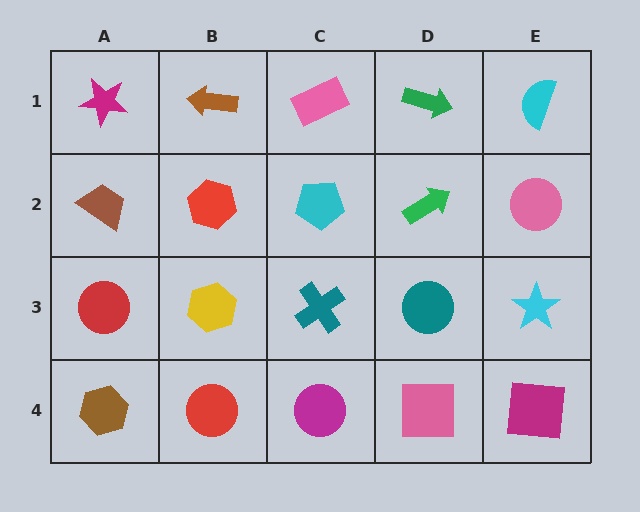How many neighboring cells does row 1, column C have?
3.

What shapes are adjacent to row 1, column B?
A red hexagon (row 2, column B), a magenta star (row 1, column A), a pink rectangle (row 1, column C).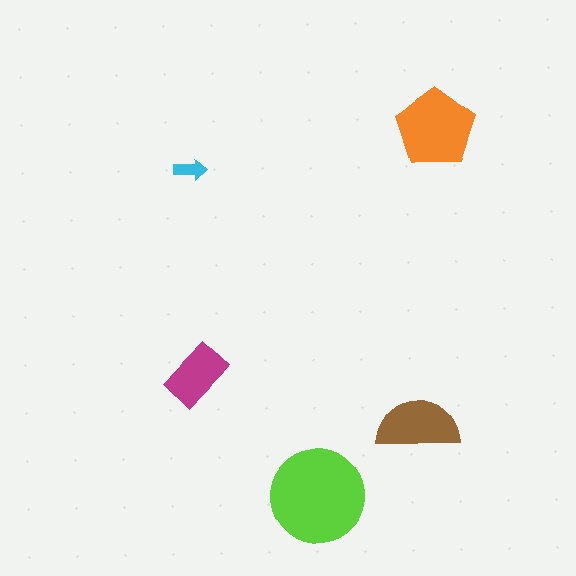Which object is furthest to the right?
The orange pentagon is rightmost.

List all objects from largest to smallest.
The lime circle, the orange pentagon, the brown semicircle, the magenta rectangle, the cyan arrow.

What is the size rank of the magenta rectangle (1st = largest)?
4th.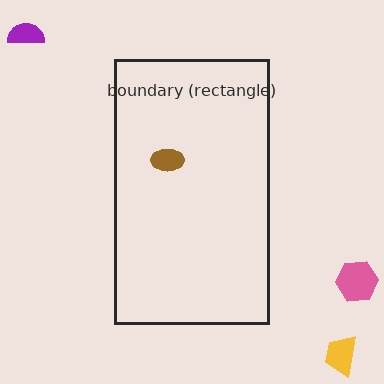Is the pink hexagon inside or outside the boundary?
Outside.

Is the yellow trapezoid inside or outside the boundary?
Outside.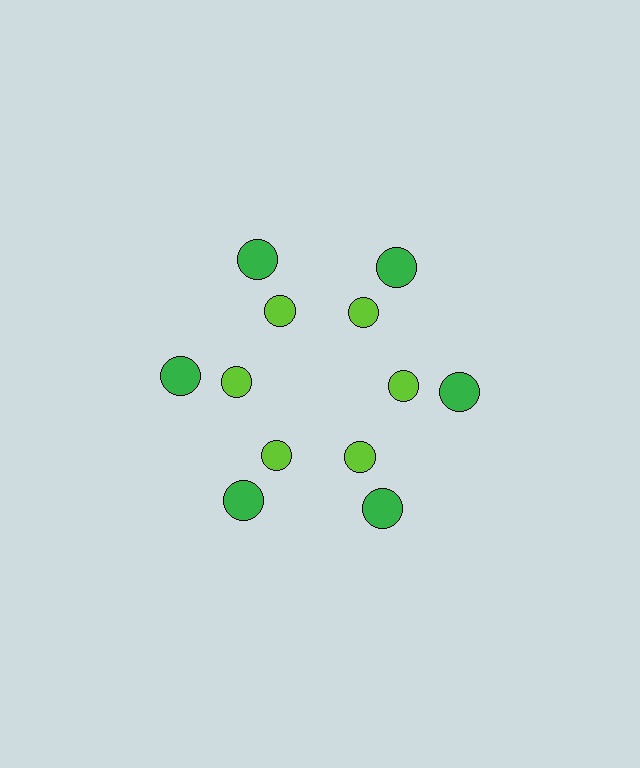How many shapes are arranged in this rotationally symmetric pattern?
There are 12 shapes, arranged in 6 groups of 2.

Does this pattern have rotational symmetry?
Yes, this pattern has 6-fold rotational symmetry. It looks the same after rotating 60 degrees around the center.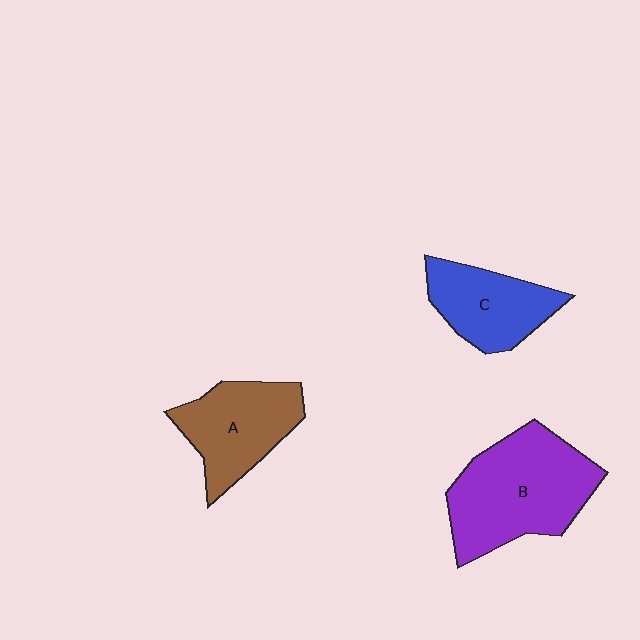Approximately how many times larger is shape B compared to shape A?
Approximately 1.5 times.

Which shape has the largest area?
Shape B (purple).